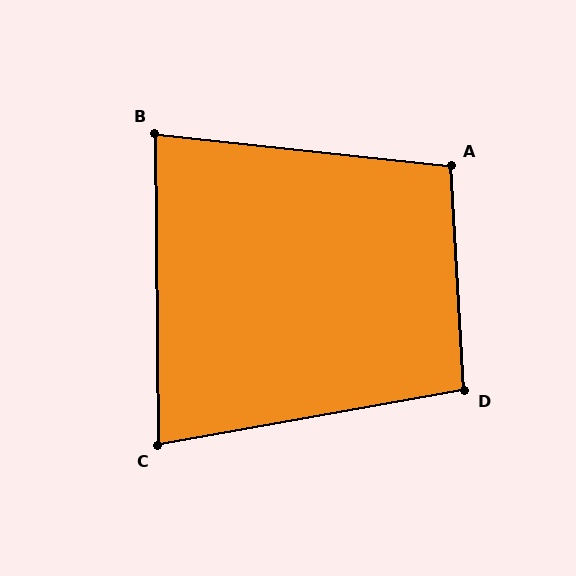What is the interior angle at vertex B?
Approximately 83 degrees (acute).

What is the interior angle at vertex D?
Approximately 97 degrees (obtuse).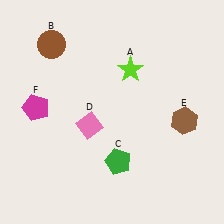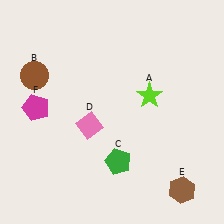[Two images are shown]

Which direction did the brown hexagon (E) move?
The brown hexagon (E) moved down.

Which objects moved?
The objects that moved are: the lime star (A), the brown circle (B), the brown hexagon (E).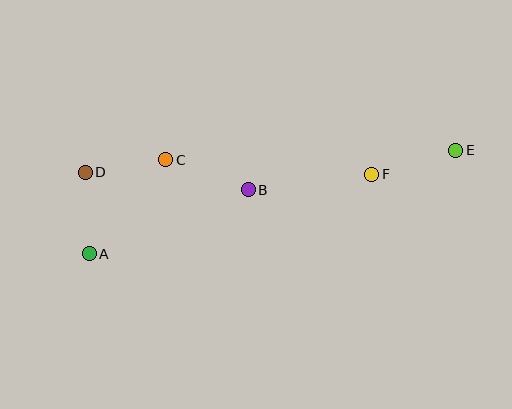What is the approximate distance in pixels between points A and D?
The distance between A and D is approximately 82 pixels.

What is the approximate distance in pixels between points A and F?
The distance between A and F is approximately 293 pixels.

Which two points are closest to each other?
Points C and D are closest to each other.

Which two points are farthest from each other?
Points A and E are farthest from each other.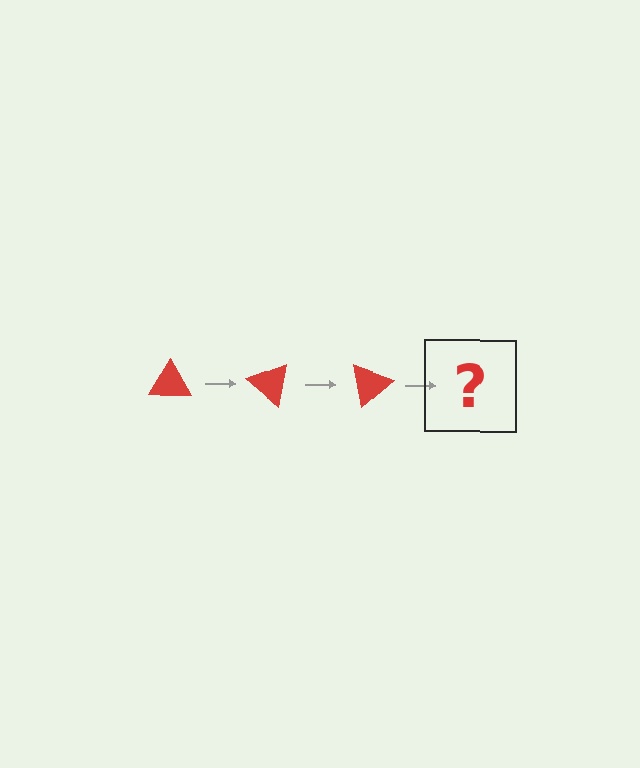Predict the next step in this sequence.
The next step is a red triangle rotated 120 degrees.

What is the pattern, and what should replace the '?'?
The pattern is that the triangle rotates 40 degrees each step. The '?' should be a red triangle rotated 120 degrees.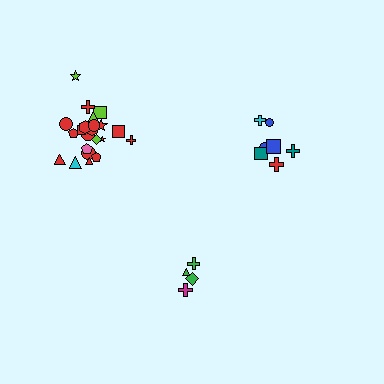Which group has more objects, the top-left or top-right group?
The top-left group.